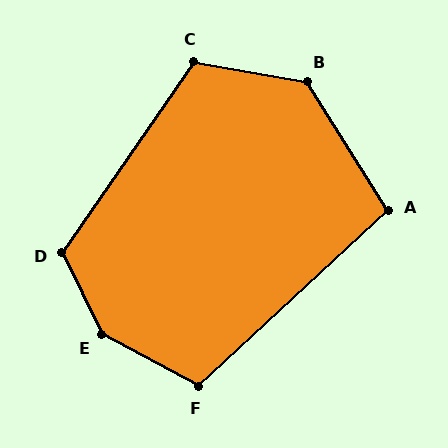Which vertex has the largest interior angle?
E, at approximately 144 degrees.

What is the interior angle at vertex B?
Approximately 132 degrees (obtuse).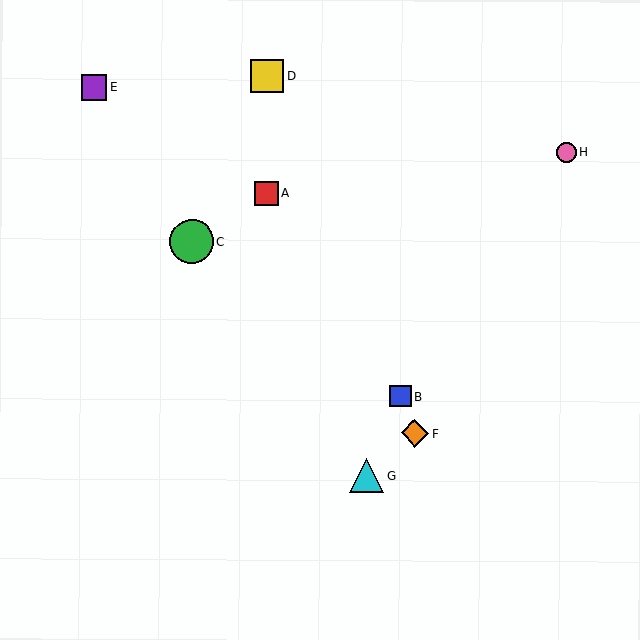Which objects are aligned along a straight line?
Objects B, D, F are aligned along a straight line.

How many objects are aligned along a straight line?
3 objects (B, D, F) are aligned along a straight line.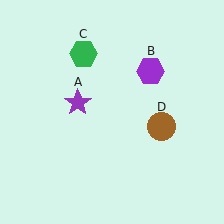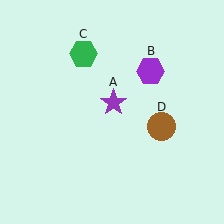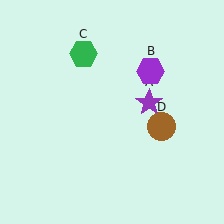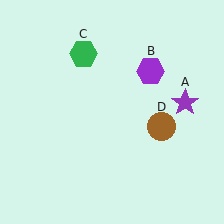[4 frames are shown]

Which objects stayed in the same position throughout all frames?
Purple hexagon (object B) and green hexagon (object C) and brown circle (object D) remained stationary.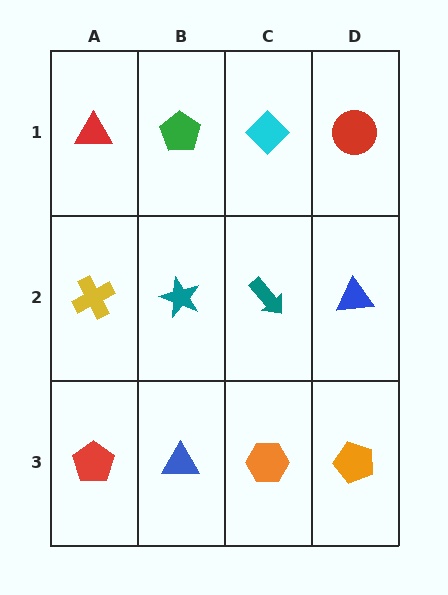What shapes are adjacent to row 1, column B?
A teal star (row 2, column B), a red triangle (row 1, column A), a cyan diamond (row 1, column C).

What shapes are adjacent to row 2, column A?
A red triangle (row 1, column A), a red pentagon (row 3, column A), a teal star (row 2, column B).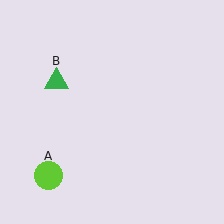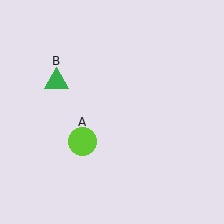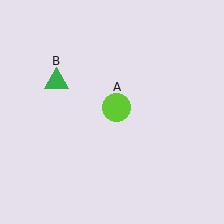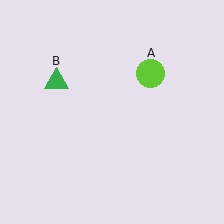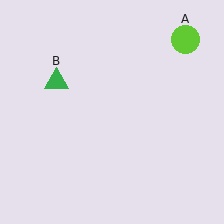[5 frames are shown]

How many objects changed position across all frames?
1 object changed position: lime circle (object A).